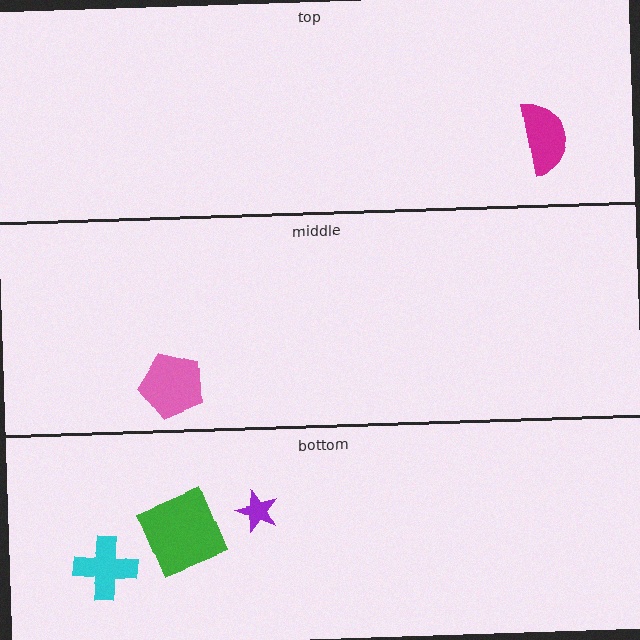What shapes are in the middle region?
The pink pentagon.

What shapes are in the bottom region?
The cyan cross, the green square, the purple star.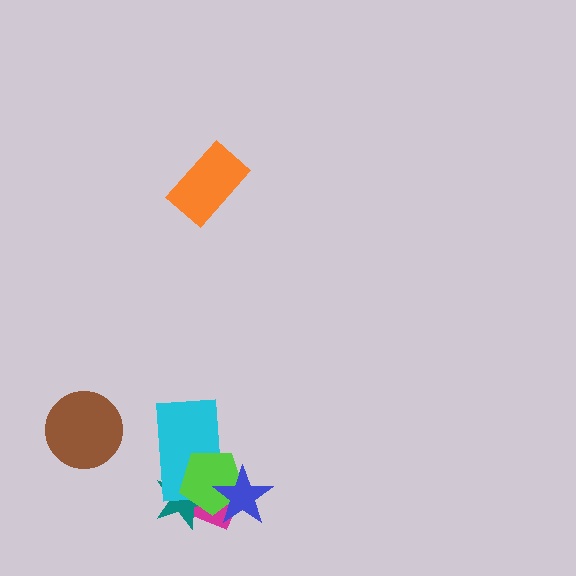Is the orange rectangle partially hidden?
No, no other shape covers it.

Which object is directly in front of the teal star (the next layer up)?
The cyan rectangle is directly in front of the teal star.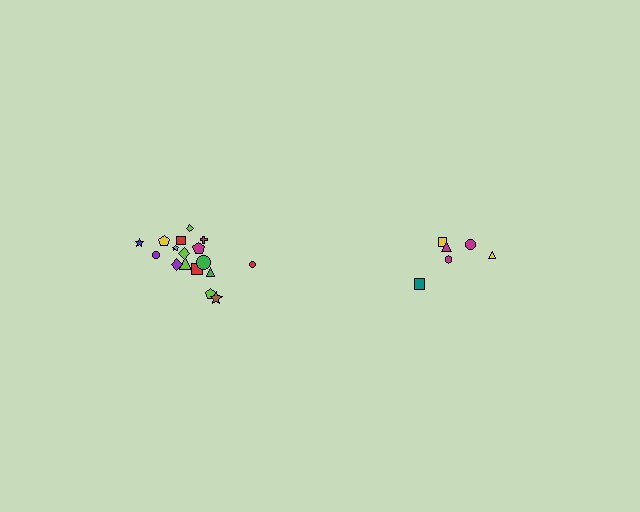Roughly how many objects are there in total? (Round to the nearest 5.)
Roughly 25 objects in total.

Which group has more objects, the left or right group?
The left group.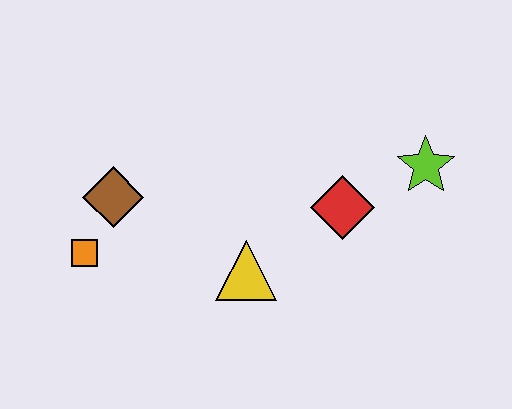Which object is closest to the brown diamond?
The orange square is closest to the brown diamond.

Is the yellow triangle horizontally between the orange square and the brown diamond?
No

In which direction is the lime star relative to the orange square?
The lime star is to the right of the orange square.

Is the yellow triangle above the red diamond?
No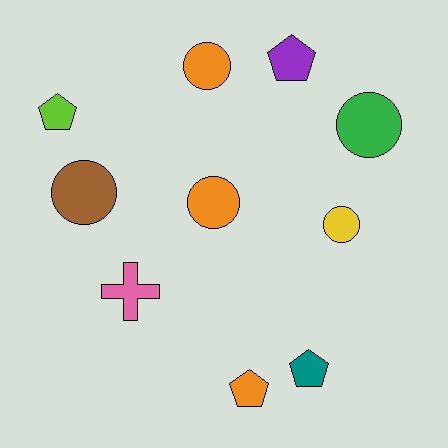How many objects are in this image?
There are 10 objects.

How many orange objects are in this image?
There are 3 orange objects.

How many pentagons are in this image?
There are 4 pentagons.